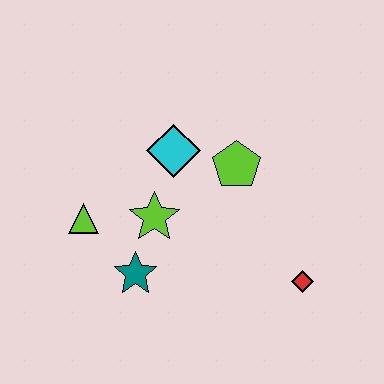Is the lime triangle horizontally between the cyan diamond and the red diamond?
No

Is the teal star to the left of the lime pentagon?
Yes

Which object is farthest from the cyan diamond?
The red diamond is farthest from the cyan diamond.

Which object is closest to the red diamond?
The lime pentagon is closest to the red diamond.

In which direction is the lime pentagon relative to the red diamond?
The lime pentagon is above the red diamond.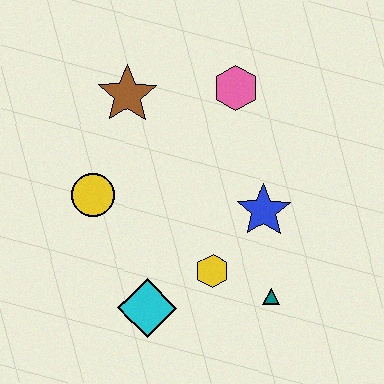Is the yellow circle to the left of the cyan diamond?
Yes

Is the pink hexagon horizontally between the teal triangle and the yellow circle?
Yes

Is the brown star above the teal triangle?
Yes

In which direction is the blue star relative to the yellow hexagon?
The blue star is above the yellow hexagon.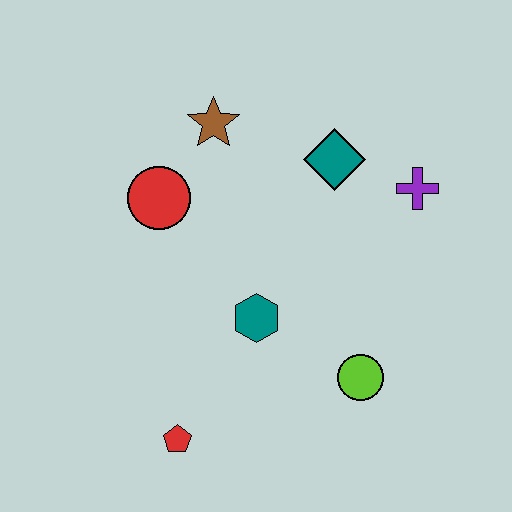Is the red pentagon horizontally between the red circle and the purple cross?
Yes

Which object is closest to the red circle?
The brown star is closest to the red circle.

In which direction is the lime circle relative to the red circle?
The lime circle is to the right of the red circle.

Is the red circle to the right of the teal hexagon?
No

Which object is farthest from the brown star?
The red pentagon is farthest from the brown star.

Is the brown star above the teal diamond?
Yes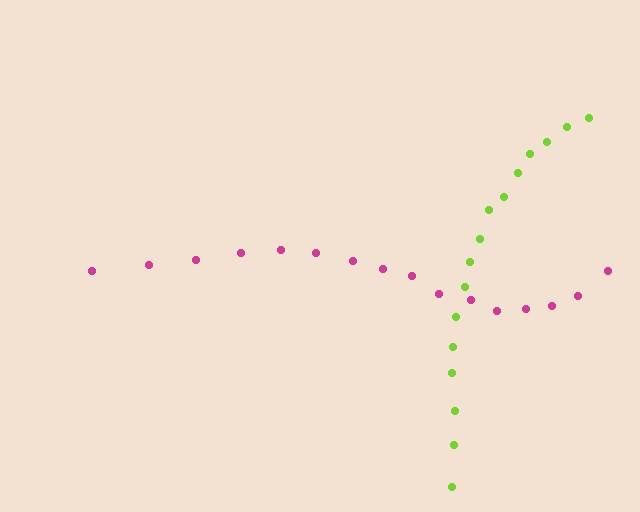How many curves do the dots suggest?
There are 2 distinct paths.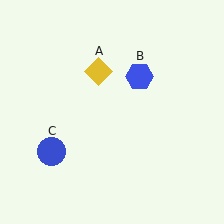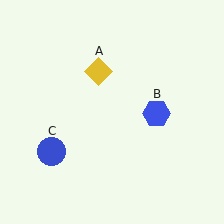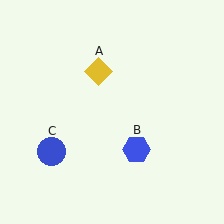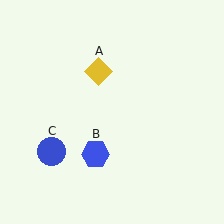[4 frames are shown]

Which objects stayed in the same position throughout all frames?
Yellow diamond (object A) and blue circle (object C) remained stationary.